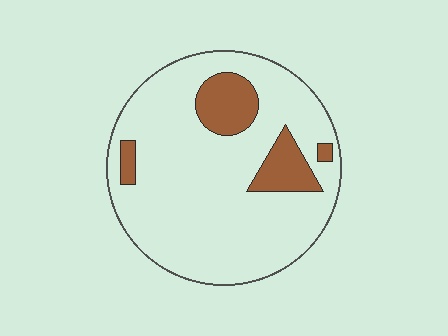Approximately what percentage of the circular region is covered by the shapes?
Approximately 15%.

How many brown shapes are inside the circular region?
4.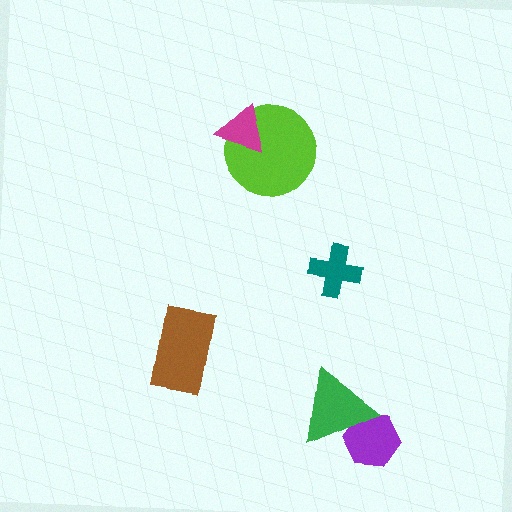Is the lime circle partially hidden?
Yes, it is partially covered by another shape.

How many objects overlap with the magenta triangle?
1 object overlaps with the magenta triangle.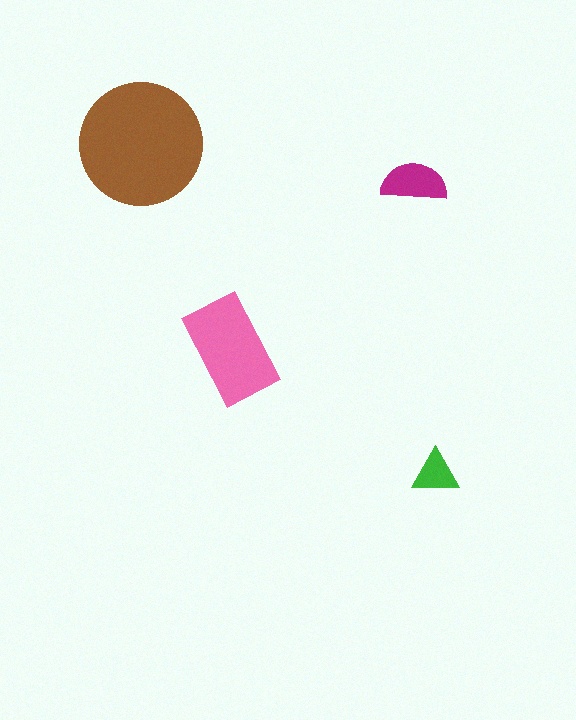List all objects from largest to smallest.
The brown circle, the pink rectangle, the magenta semicircle, the green triangle.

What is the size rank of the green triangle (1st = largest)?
4th.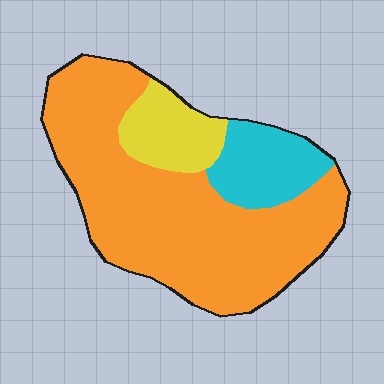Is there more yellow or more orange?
Orange.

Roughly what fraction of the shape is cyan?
Cyan covers about 15% of the shape.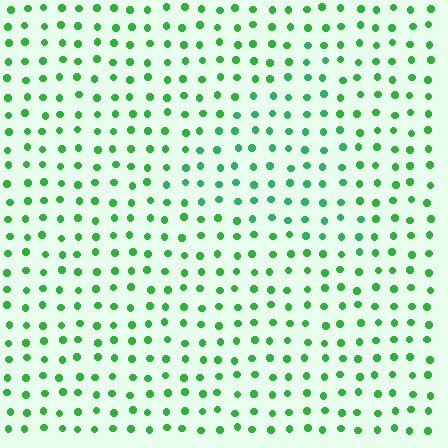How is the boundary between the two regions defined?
The boundary is defined purely by a slight shift in hue (about 18 degrees). Spacing, size, and orientation are identical on both sides.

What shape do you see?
I see a triangle.